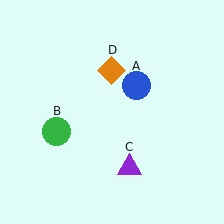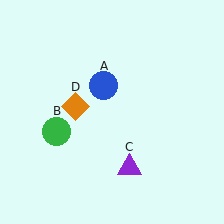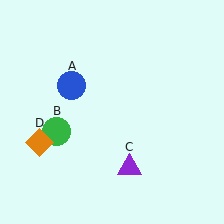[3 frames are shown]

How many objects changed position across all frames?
2 objects changed position: blue circle (object A), orange diamond (object D).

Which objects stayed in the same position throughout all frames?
Green circle (object B) and purple triangle (object C) remained stationary.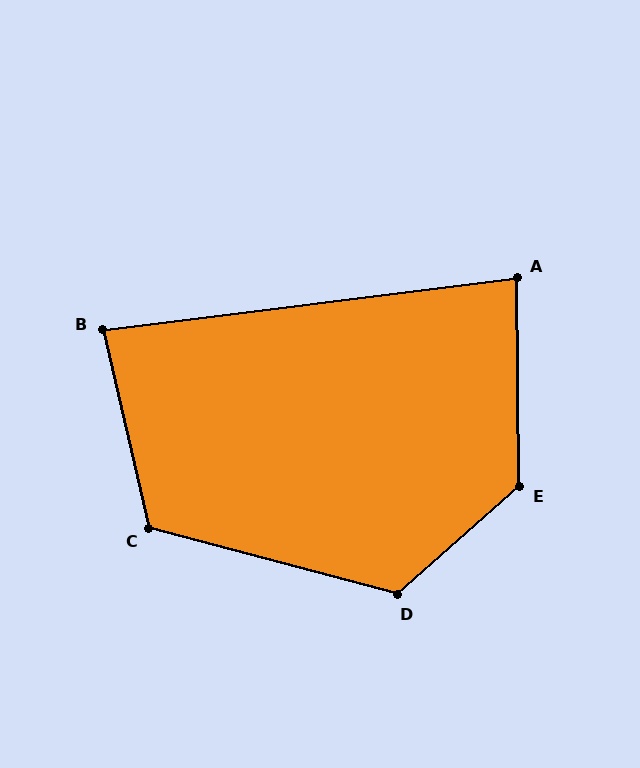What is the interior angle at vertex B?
Approximately 84 degrees (acute).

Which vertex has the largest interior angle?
E, at approximately 131 degrees.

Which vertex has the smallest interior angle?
A, at approximately 83 degrees.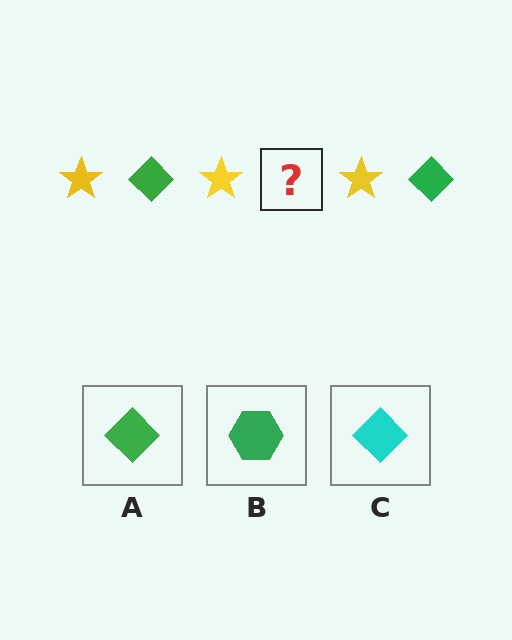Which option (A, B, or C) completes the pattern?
A.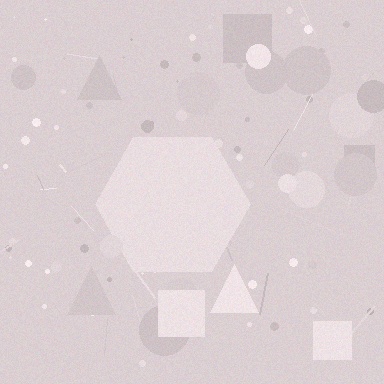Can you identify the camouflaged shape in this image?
The camouflaged shape is a hexagon.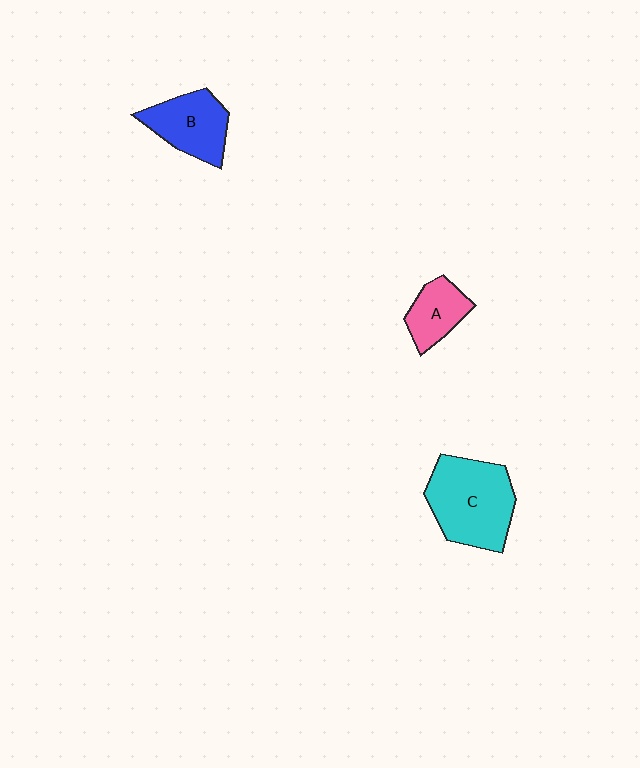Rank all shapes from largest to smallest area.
From largest to smallest: C (cyan), B (blue), A (pink).